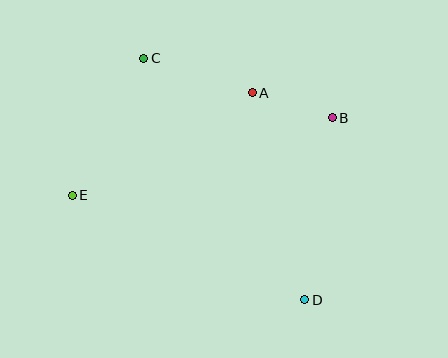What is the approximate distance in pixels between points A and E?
The distance between A and E is approximately 207 pixels.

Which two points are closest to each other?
Points A and B are closest to each other.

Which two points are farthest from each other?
Points C and D are farthest from each other.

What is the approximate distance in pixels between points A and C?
The distance between A and C is approximately 114 pixels.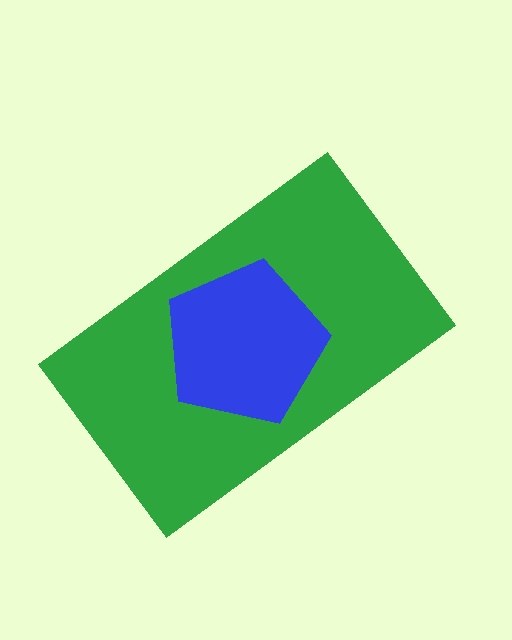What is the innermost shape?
The blue pentagon.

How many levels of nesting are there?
2.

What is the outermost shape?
The green rectangle.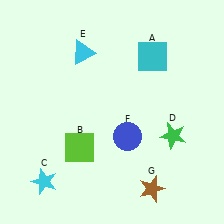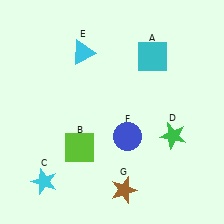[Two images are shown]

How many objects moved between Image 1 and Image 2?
1 object moved between the two images.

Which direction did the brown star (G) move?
The brown star (G) moved left.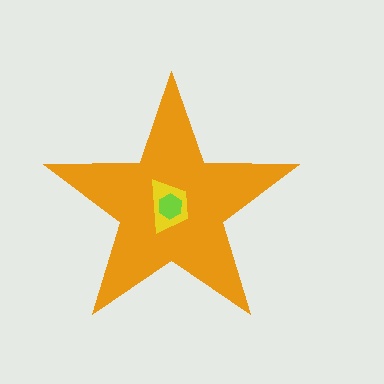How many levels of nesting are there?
3.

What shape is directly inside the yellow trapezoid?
The lime hexagon.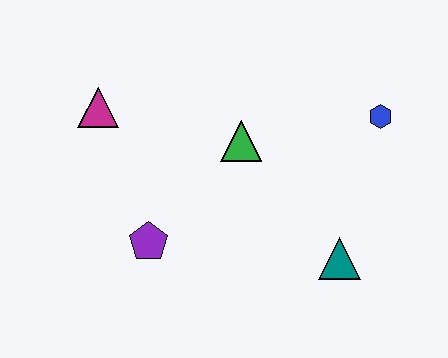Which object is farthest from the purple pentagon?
The blue hexagon is farthest from the purple pentagon.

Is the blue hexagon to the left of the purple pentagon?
No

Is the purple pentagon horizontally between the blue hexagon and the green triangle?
No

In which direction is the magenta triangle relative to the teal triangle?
The magenta triangle is to the left of the teal triangle.